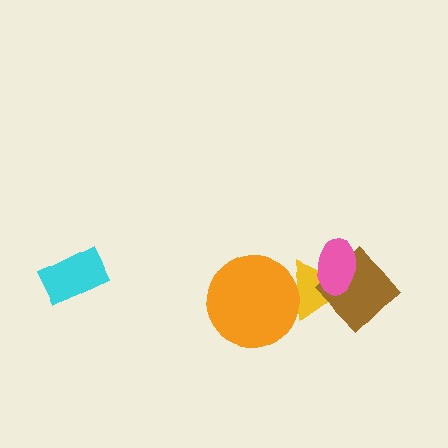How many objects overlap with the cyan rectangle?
0 objects overlap with the cyan rectangle.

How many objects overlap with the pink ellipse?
2 objects overlap with the pink ellipse.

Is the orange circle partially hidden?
No, no other shape covers it.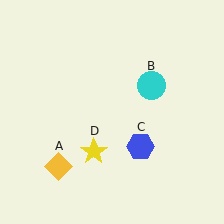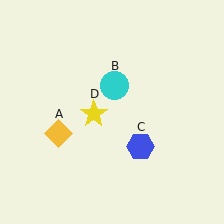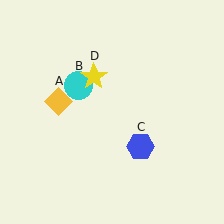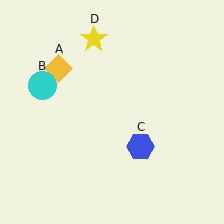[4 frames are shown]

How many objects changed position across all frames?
3 objects changed position: yellow diamond (object A), cyan circle (object B), yellow star (object D).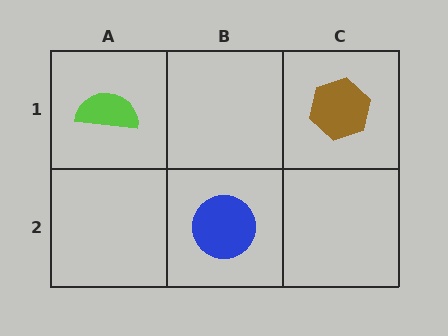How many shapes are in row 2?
1 shape.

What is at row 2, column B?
A blue circle.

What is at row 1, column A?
A lime semicircle.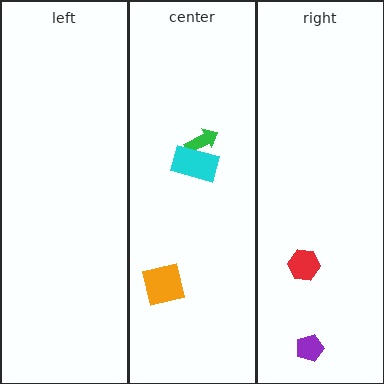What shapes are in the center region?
The orange square, the green arrow, the cyan rectangle.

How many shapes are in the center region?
3.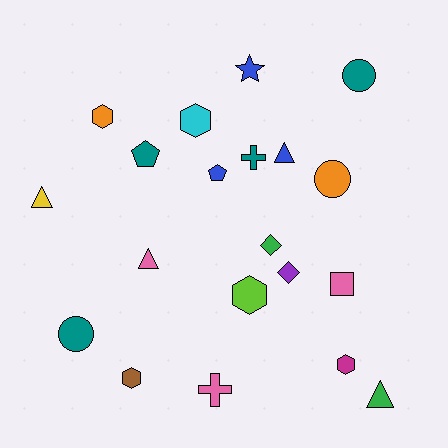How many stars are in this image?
There is 1 star.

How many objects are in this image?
There are 20 objects.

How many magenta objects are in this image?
There is 1 magenta object.